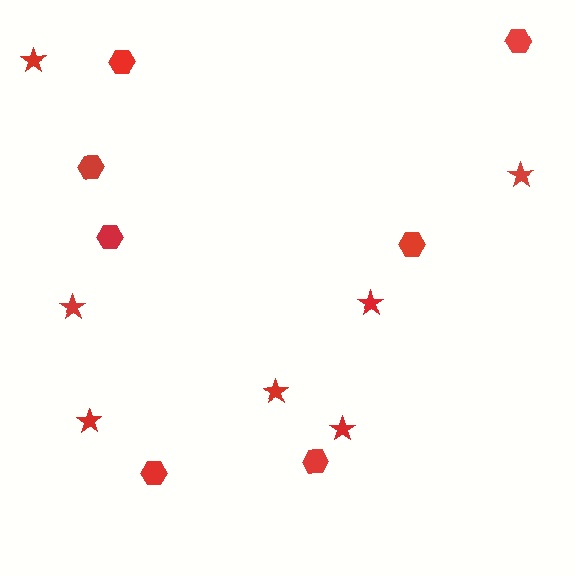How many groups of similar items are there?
There are 2 groups: one group of stars (7) and one group of hexagons (7).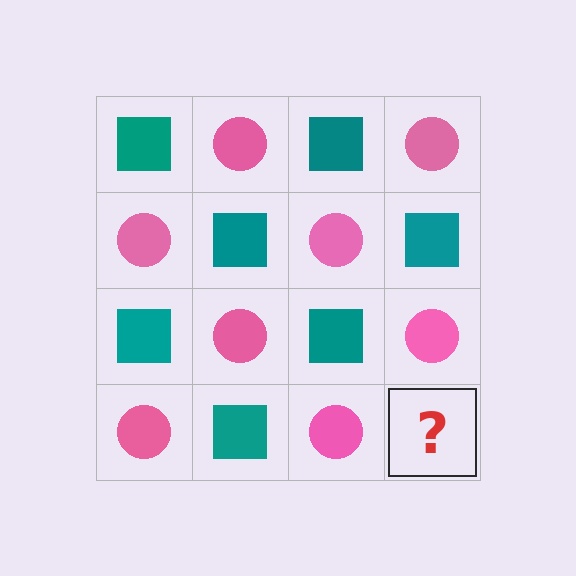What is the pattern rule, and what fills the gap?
The rule is that it alternates teal square and pink circle in a checkerboard pattern. The gap should be filled with a teal square.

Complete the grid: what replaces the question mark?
The question mark should be replaced with a teal square.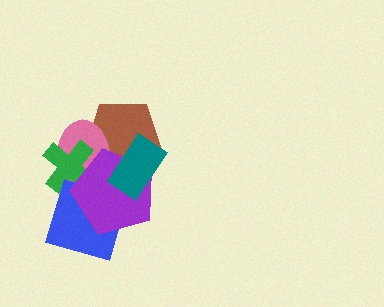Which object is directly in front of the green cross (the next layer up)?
The blue diamond is directly in front of the green cross.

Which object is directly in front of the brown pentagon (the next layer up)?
The pink ellipse is directly in front of the brown pentagon.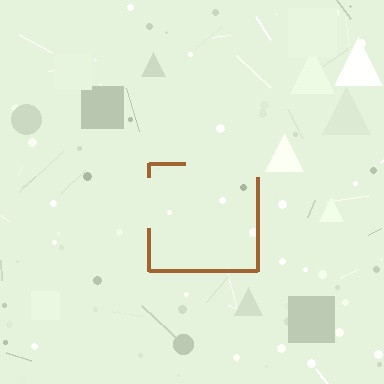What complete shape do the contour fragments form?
The contour fragments form a square.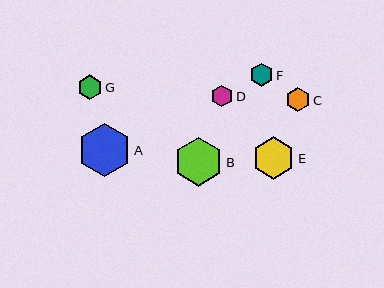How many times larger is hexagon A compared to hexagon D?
Hexagon A is approximately 2.5 times the size of hexagon D.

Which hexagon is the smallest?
Hexagon D is the smallest with a size of approximately 22 pixels.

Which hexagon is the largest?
Hexagon A is the largest with a size of approximately 53 pixels.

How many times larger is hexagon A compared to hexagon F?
Hexagon A is approximately 2.3 times the size of hexagon F.